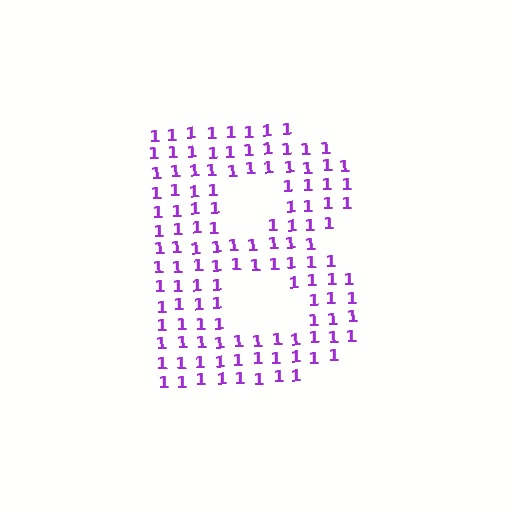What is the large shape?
The large shape is the letter B.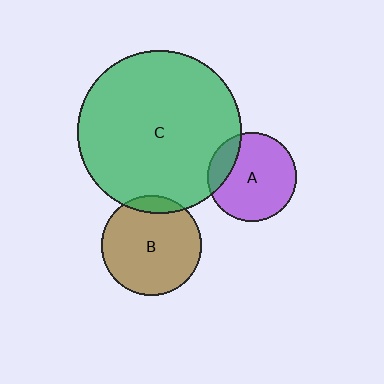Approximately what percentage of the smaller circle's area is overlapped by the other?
Approximately 10%.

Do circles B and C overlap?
Yes.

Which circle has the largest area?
Circle C (green).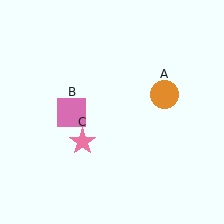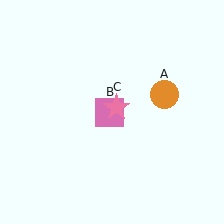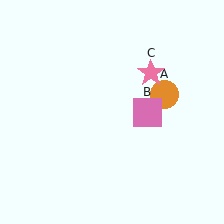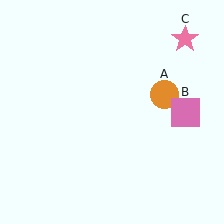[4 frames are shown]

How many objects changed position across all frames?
2 objects changed position: pink square (object B), pink star (object C).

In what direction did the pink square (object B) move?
The pink square (object B) moved right.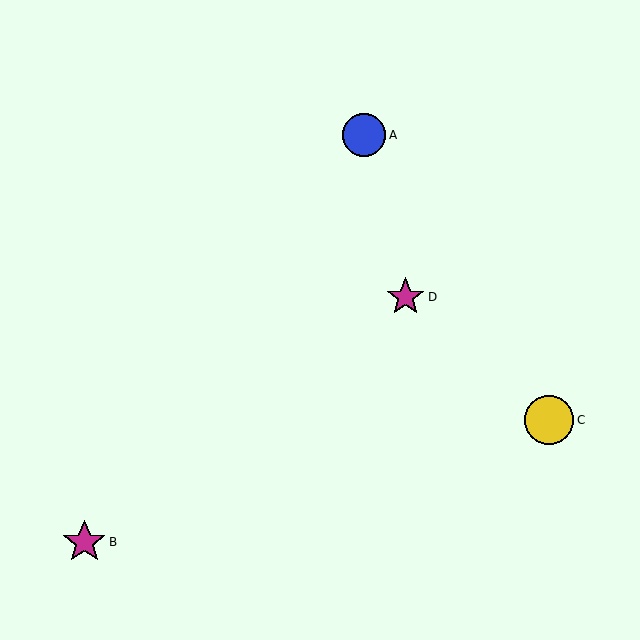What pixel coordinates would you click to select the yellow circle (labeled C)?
Click at (549, 420) to select the yellow circle C.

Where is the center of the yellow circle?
The center of the yellow circle is at (549, 420).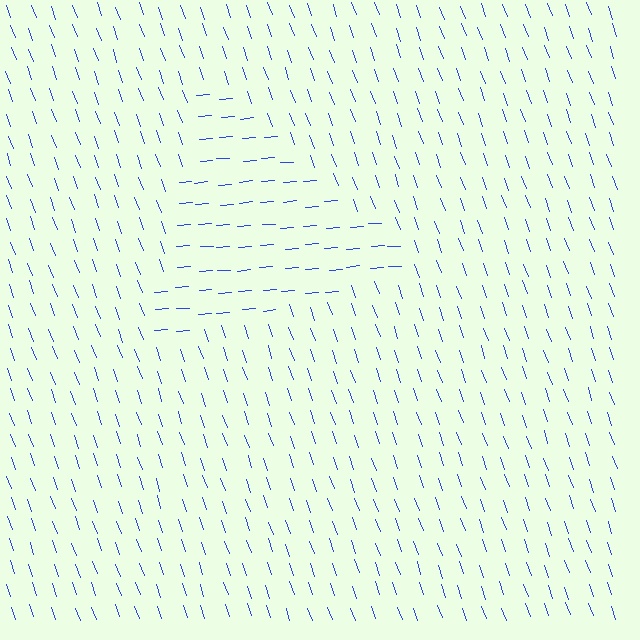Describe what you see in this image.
The image is filled with small blue line segments. A triangle region in the image has lines oriented differently from the surrounding lines, creating a visible texture boundary.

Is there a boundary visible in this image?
Yes, there is a texture boundary formed by a change in line orientation.